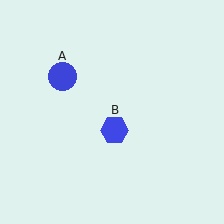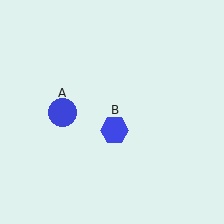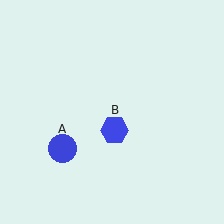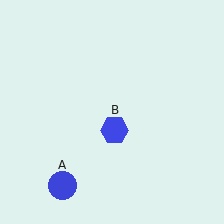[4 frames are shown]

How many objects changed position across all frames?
1 object changed position: blue circle (object A).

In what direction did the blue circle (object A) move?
The blue circle (object A) moved down.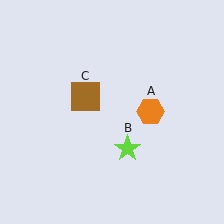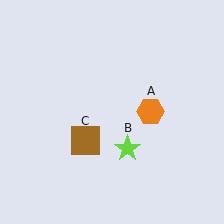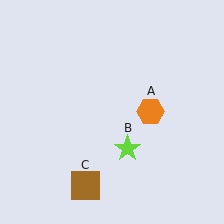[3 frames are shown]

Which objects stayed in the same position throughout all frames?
Orange hexagon (object A) and lime star (object B) remained stationary.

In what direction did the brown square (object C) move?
The brown square (object C) moved down.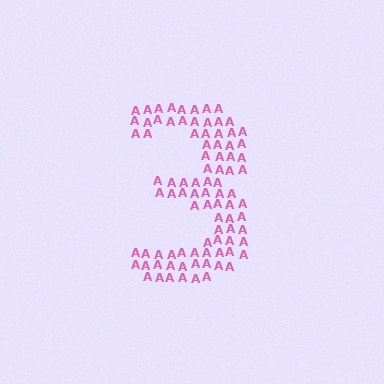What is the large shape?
The large shape is the digit 3.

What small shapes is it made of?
It is made of small letter A's.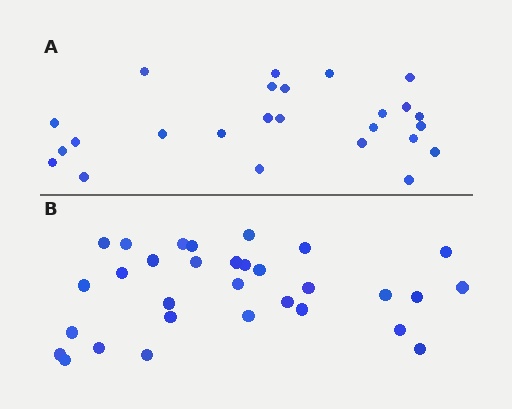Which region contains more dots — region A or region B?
Region B (the bottom region) has more dots.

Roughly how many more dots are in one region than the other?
Region B has about 6 more dots than region A.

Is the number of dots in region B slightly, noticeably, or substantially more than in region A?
Region B has only slightly more — the two regions are fairly close. The ratio is roughly 1.2 to 1.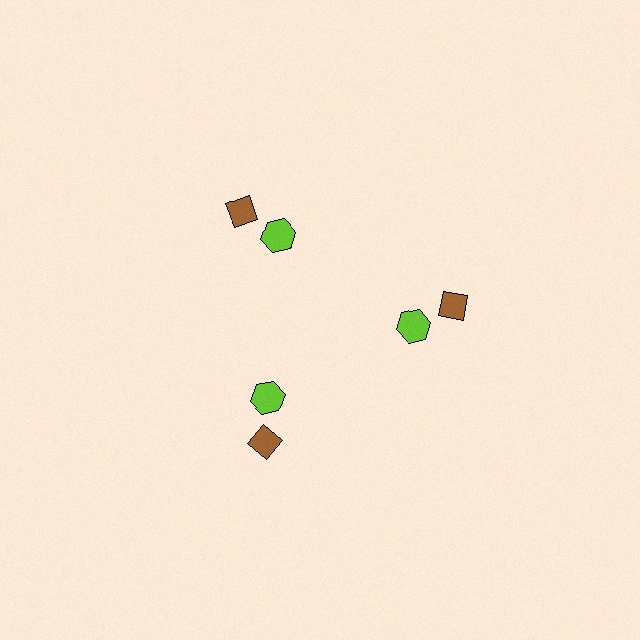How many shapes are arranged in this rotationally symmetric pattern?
There are 6 shapes, arranged in 3 groups of 2.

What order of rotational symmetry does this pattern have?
This pattern has 3-fold rotational symmetry.